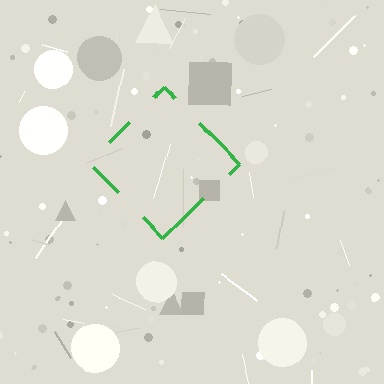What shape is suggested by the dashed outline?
The dashed outline suggests a diamond.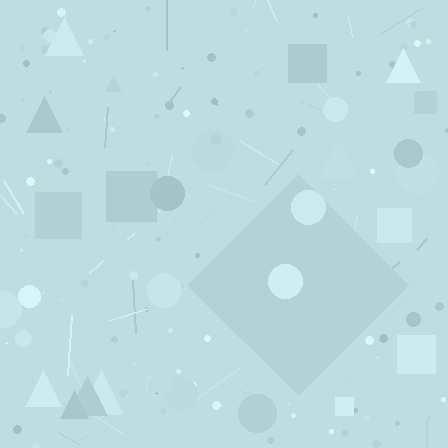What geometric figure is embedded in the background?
A diamond is embedded in the background.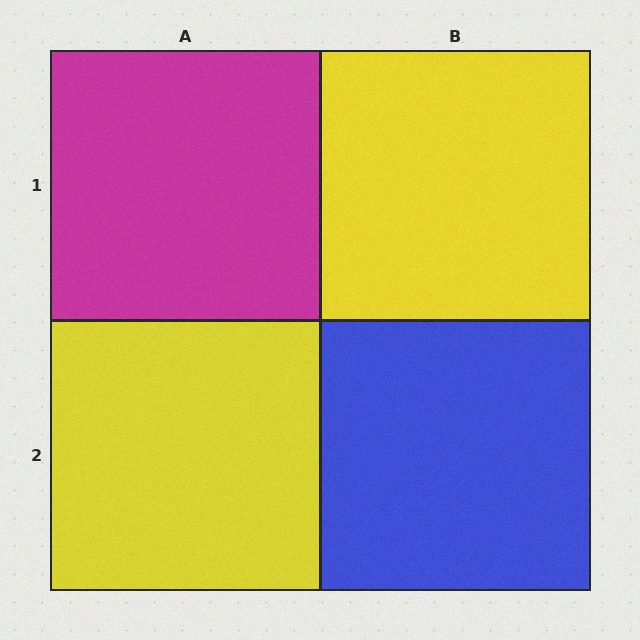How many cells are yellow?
2 cells are yellow.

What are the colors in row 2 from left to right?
Yellow, blue.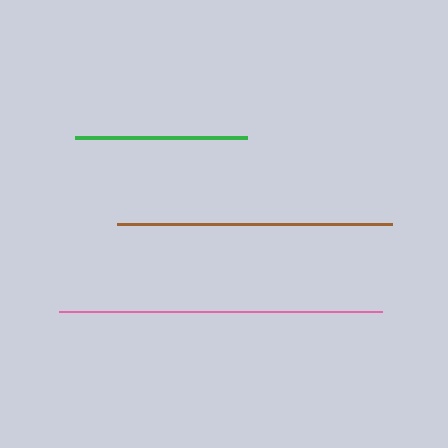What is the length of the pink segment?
The pink segment is approximately 323 pixels long.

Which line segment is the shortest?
The green line is the shortest at approximately 171 pixels.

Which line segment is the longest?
The pink line is the longest at approximately 323 pixels.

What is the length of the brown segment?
The brown segment is approximately 275 pixels long.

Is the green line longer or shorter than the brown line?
The brown line is longer than the green line.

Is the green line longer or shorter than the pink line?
The pink line is longer than the green line.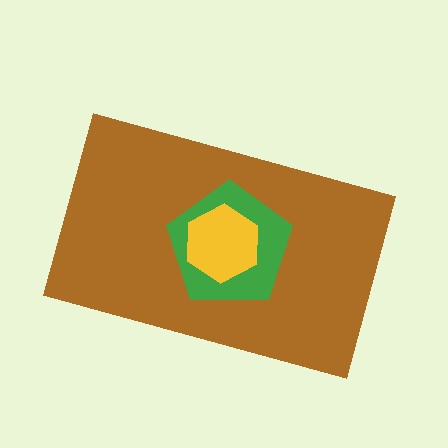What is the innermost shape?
The yellow hexagon.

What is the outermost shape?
The brown rectangle.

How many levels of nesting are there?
3.